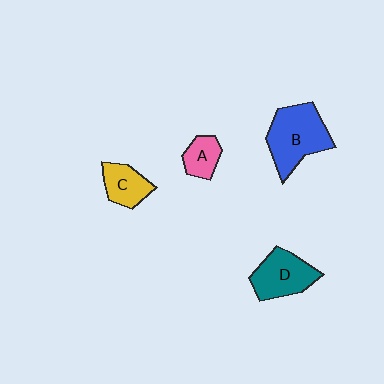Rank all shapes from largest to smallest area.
From largest to smallest: B (blue), D (teal), C (yellow), A (pink).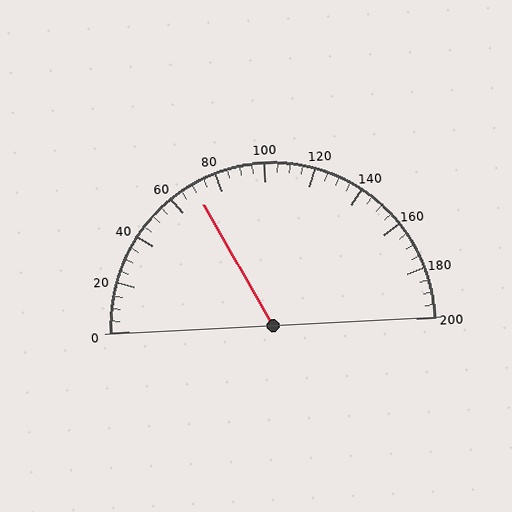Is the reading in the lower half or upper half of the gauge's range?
The reading is in the lower half of the range (0 to 200).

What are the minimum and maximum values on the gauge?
The gauge ranges from 0 to 200.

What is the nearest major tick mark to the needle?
The nearest major tick mark is 80.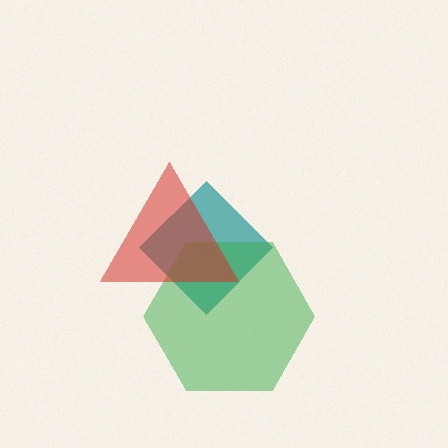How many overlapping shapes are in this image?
There are 3 overlapping shapes in the image.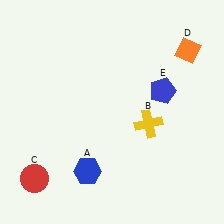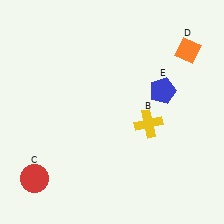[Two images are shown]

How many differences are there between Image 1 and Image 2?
There is 1 difference between the two images.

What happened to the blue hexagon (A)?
The blue hexagon (A) was removed in Image 2. It was in the bottom-left area of Image 1.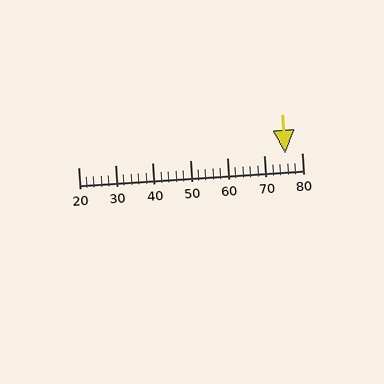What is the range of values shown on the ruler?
The ruler shows values from 20 to 80.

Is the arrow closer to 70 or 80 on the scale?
The arrow is closer to 80.